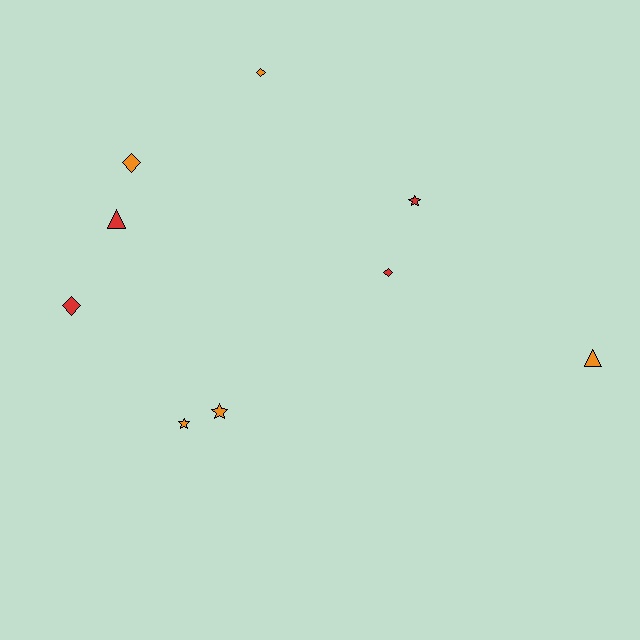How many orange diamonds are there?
There are 2 orange diamonds.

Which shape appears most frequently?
Diamond, with 4 objects.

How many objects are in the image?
There are 9 objects.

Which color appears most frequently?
Orange, with 5 objects.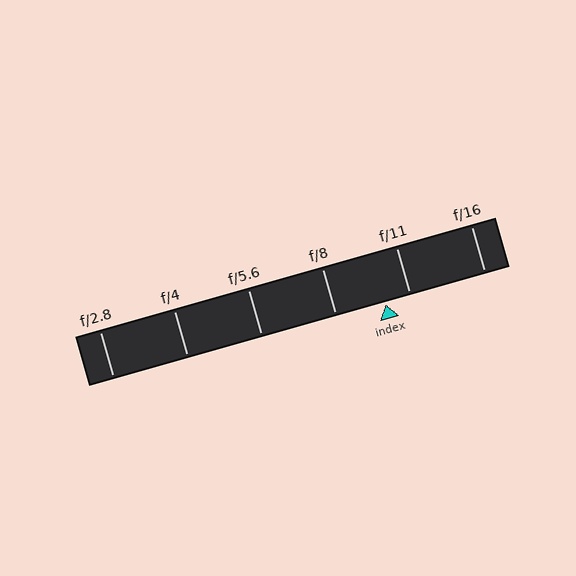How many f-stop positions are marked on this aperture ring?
There are 6 f-stop positions marked.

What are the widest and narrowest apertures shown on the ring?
The widest aperture shown is f/2.8 and the narrowest is f/16.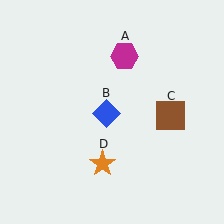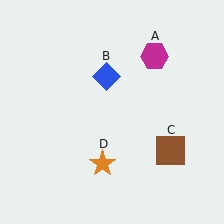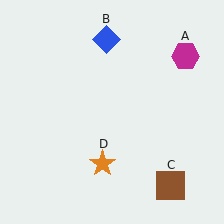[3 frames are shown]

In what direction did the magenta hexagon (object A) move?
The magenta hexagon (object A) moved right.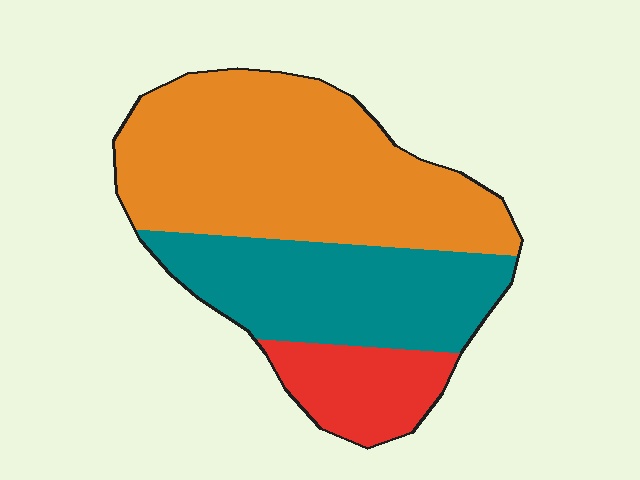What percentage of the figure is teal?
Teal covers around 30% of the figure.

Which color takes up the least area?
Red, at roughly 15%.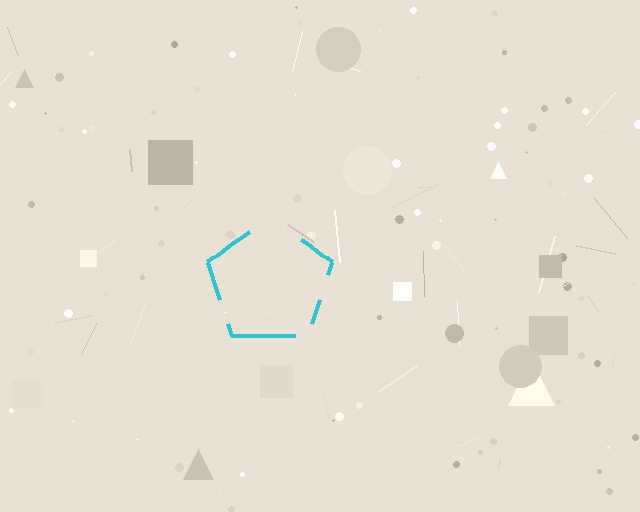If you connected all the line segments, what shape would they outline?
They would outline a pentagon.